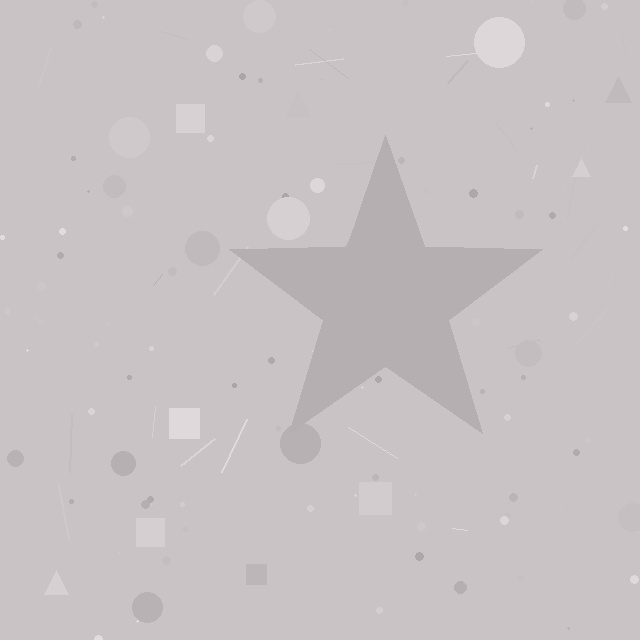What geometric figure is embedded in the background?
A star is embedded in the background.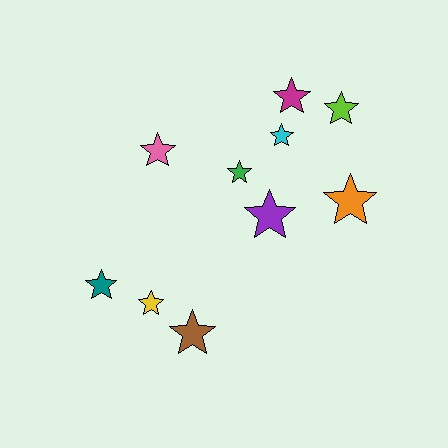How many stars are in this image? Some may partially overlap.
There are 10 stars.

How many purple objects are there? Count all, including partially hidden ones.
There is 1 purple object.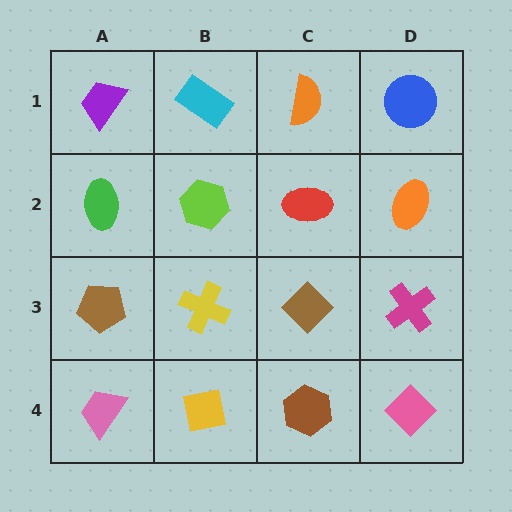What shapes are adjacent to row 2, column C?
An orange semicircle (row 1, column C), a brown diamond (row 3, column C), a lime hexagon (row 2, column B), an orange ellipse (row 2, column D).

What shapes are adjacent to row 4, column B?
A yellow cross (row 3, column B), a pink trapezoid (row 4, column A), a brown hexagon (row 4, column C).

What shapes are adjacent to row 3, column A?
A green ellipse (row 2, column A), a pink trapezoid (row 4, column A), a yellow cross (row 3, column B).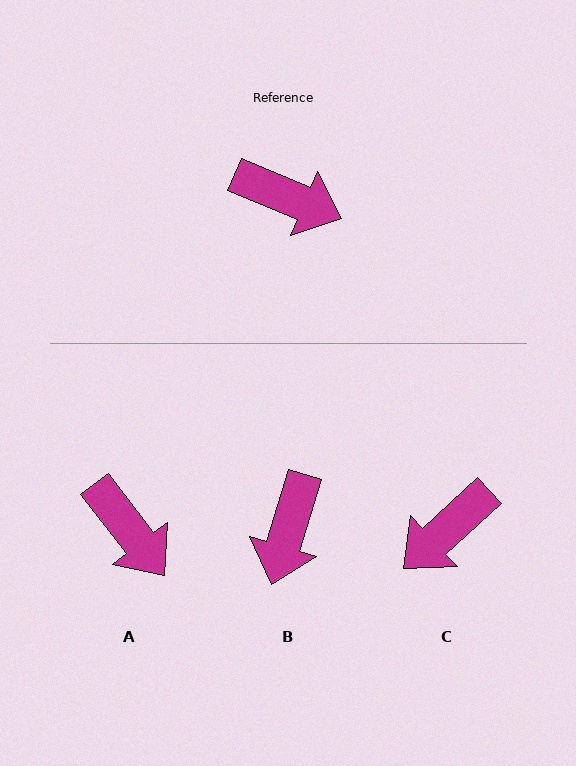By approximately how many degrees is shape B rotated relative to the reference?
Approximately 84 degrees clockwise.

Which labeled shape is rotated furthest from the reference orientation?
C, about 115 degrees away.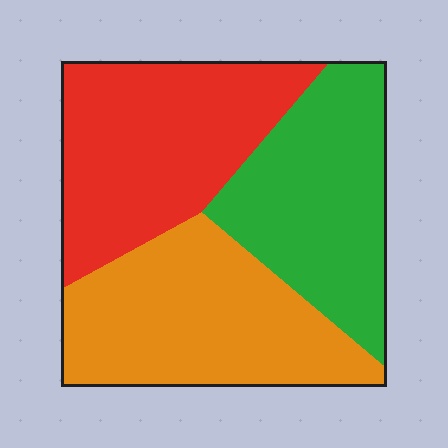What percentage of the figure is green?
Green covers around 30% of the figure.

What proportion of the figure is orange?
Orange covers about 35% of the figure.